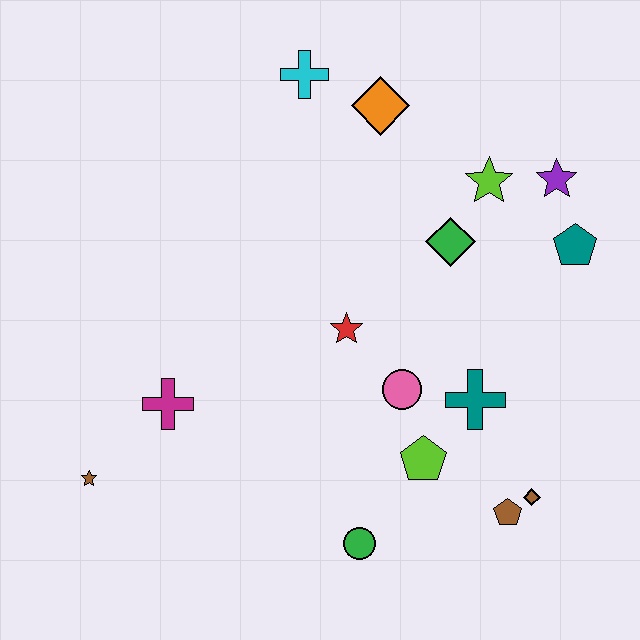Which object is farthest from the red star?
The brown star is farthest from the red star.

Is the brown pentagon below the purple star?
Yes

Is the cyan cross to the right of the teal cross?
No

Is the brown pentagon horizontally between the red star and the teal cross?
No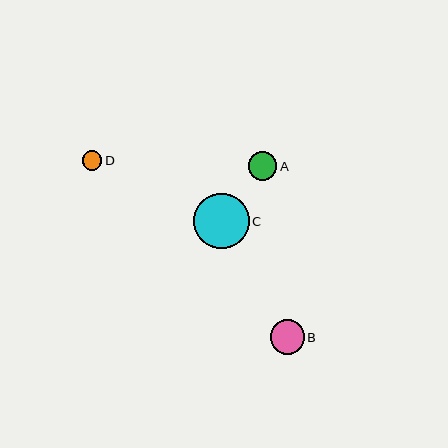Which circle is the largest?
Circle C is the largest with a size of approximately 55 pixels.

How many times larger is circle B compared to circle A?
Circle B is approximately 1.2 times the size of circle A.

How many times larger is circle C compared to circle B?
Circle C is approximately 1.6 times the size of circle B.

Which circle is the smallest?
Circle D is the smallest with a size of approximately 20 pixels.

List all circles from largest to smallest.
From largest to smallest: C, B, A, D.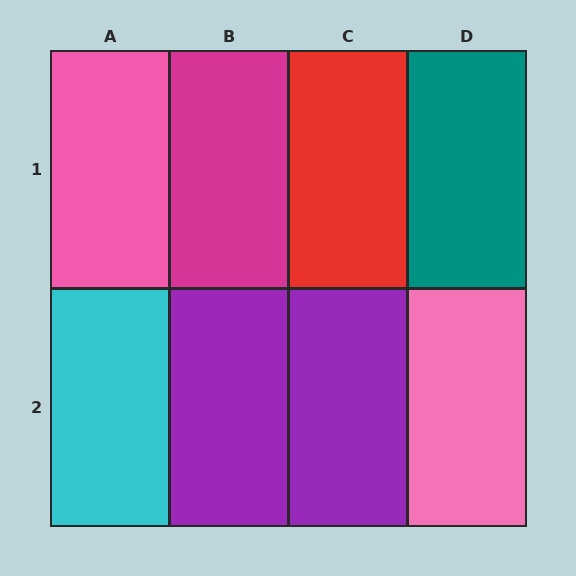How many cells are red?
1 cell is red.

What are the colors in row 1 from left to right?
Pink, magenta, red, teal.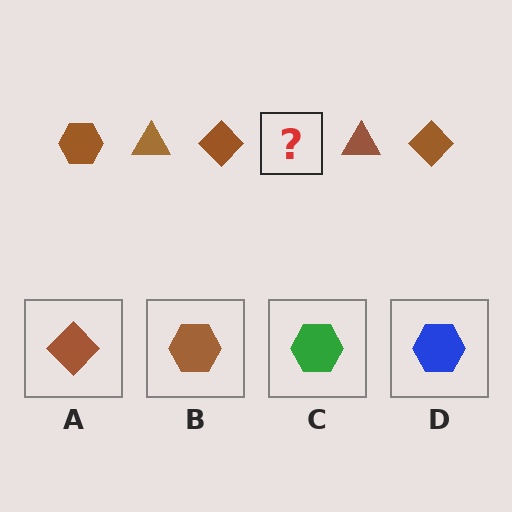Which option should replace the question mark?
Option B.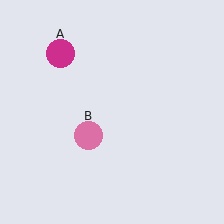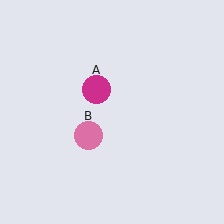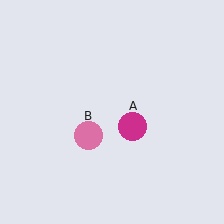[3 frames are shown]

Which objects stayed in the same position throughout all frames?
Pink circle (object B) remained stationary.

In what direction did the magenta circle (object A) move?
The magenta circle (object A) moved down and to the right.